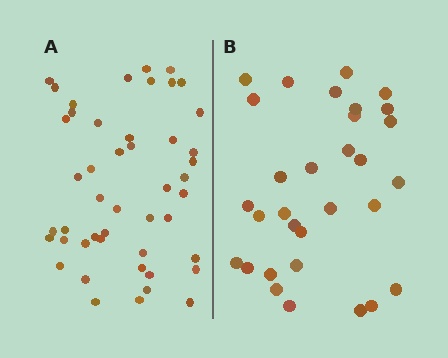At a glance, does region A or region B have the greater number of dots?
Region A (the left region) has more dots.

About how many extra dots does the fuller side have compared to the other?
Region A has approximately 15 more dots than region B.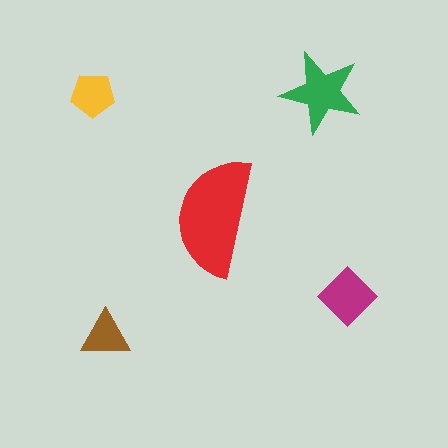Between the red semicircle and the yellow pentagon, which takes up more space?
The red semicircle.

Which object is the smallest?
The brown triangle.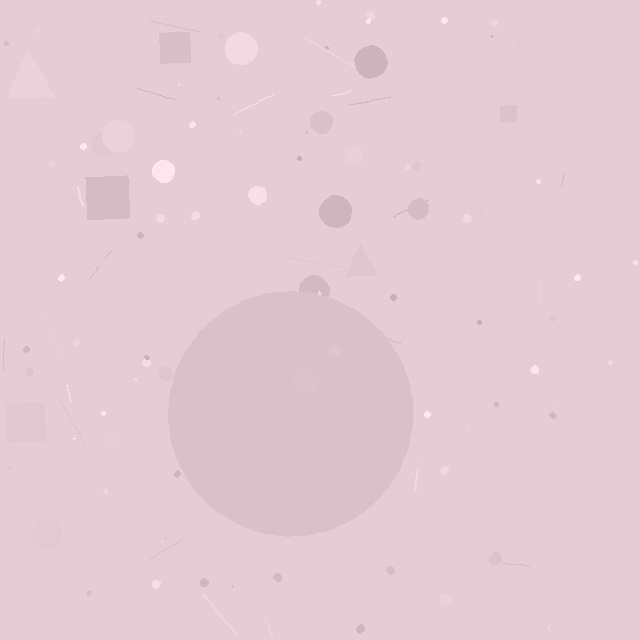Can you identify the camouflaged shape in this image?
The camouflaged shape is a circle.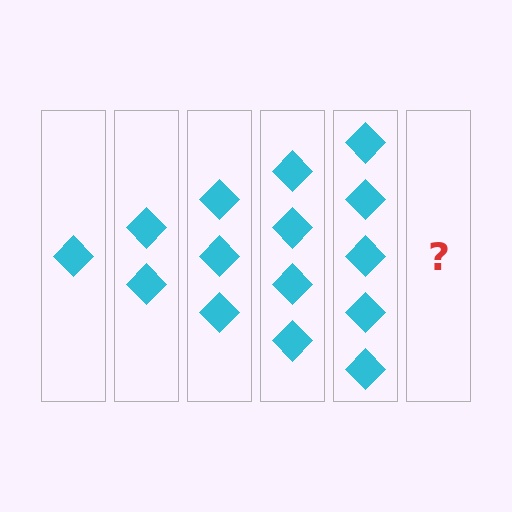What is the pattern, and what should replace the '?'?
The pattern is that each step adds one more diamond. The '?' should be 6 diamonds.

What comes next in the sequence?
The next element should be 6 diamonds.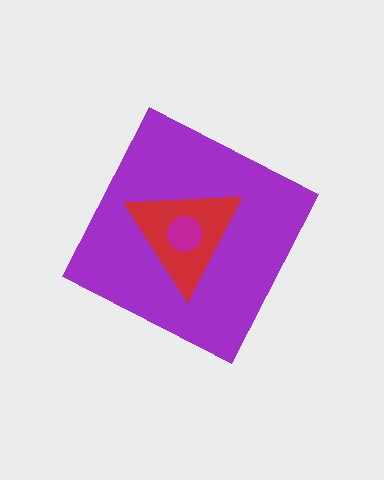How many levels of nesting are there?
3.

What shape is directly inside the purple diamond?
The red triangle.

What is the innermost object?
The magenta circle.